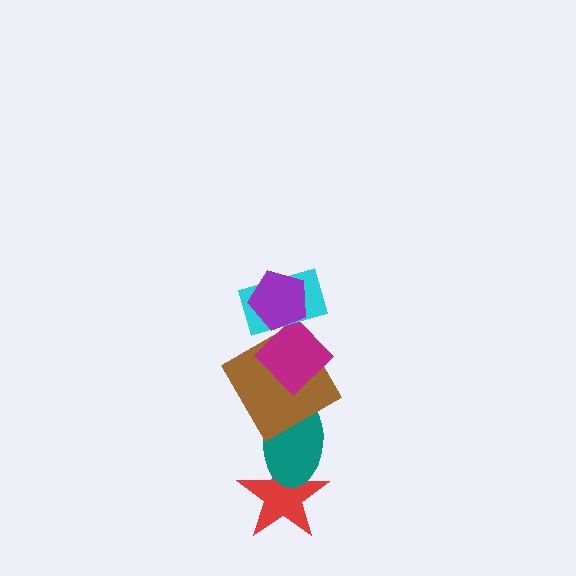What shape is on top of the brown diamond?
The magenta diamond is on top of the brown diamond.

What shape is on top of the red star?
The teal ellipse is on top of the red star.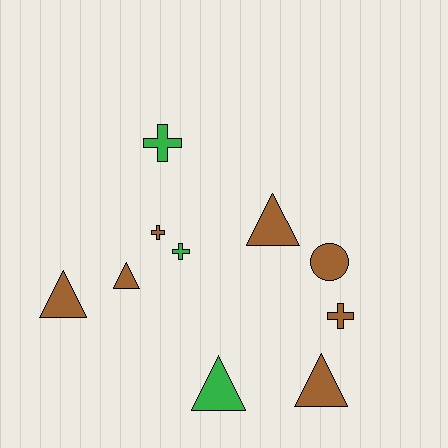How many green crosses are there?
There are 2 green crosses.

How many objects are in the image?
There are 10 objects.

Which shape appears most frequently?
Triangle, with 5 objects.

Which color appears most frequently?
Brown, with 7 objects.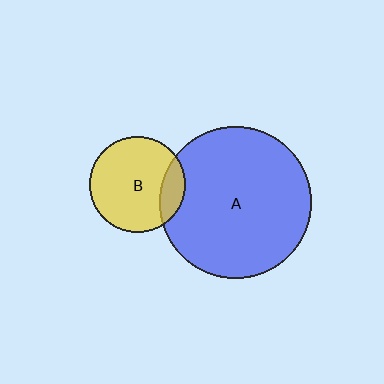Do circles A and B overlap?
Yes.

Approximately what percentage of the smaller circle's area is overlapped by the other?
Approximately 15%.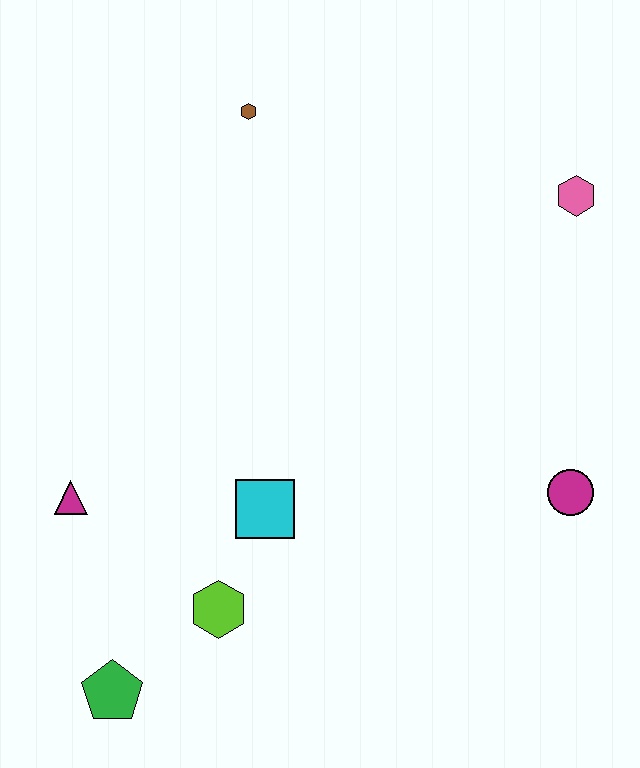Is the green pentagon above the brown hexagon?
No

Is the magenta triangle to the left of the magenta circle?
Yes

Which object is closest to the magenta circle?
The pink hexagon is closest to the magenta circle.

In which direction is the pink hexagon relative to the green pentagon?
The pink hexagon is above the green pentagon.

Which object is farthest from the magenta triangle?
The pink hexagon is farthest from the magenta triangle.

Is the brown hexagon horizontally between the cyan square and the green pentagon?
Yes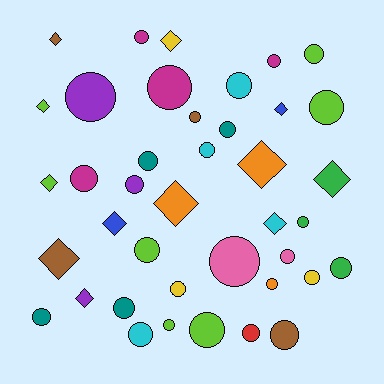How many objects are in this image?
There are 40 objects.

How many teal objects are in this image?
There are 4 teal objects.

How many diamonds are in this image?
There are 12 diamonds.